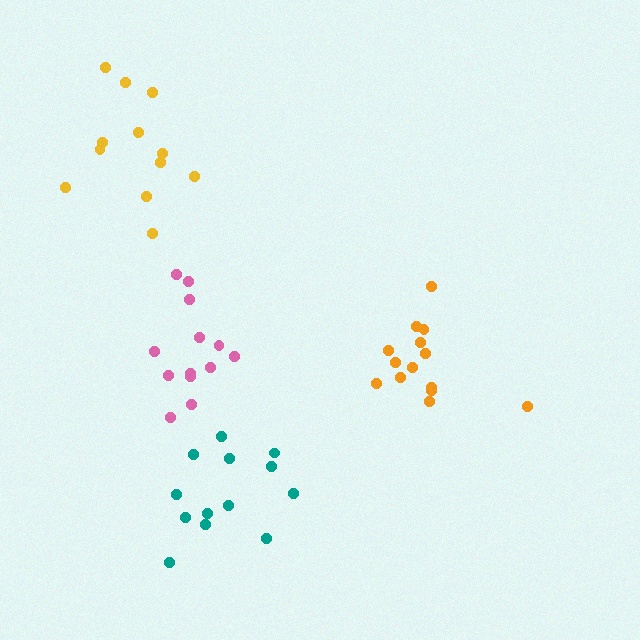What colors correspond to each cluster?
The clusters are colored: yellow, orange, teal, pink.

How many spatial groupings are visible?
There are 4 spatial groupings.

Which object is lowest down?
The teal cluster is bottommost.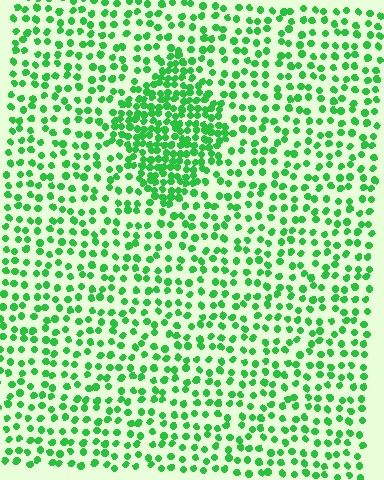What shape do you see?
I see a diamond.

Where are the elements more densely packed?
The elements are more densely packed inside the diamond boundary.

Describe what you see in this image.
The image contains small green elements arranged at two different densities. A diamond-shaped region is visible where the elements are more densely packed than the surrounding area.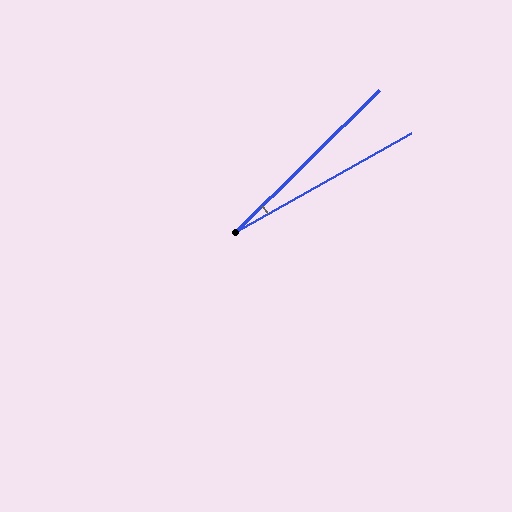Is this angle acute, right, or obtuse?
It is acute.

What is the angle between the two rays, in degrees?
Approximately 15 degrees.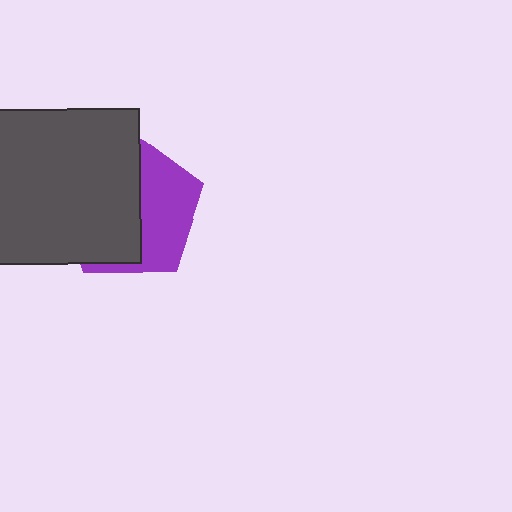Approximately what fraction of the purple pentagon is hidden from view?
Roughly 57% of the purple pentagon is hidden behind the dark gray rectangle.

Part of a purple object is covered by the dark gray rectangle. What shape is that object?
It is a pentagon.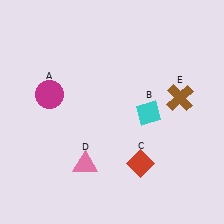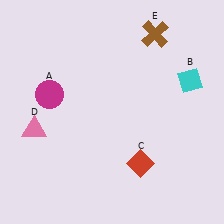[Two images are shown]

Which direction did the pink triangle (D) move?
The pink triangle (D) moved left.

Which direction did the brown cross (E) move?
The brown cross (E) moved up.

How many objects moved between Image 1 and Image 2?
3 objects moved between the two images.